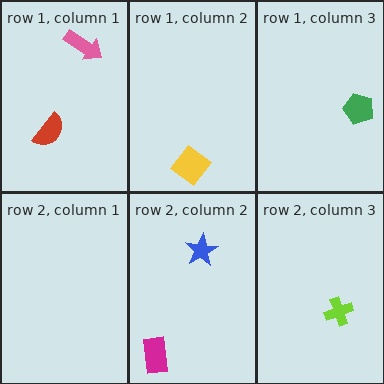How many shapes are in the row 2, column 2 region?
2.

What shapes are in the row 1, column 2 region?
The yellow diamond.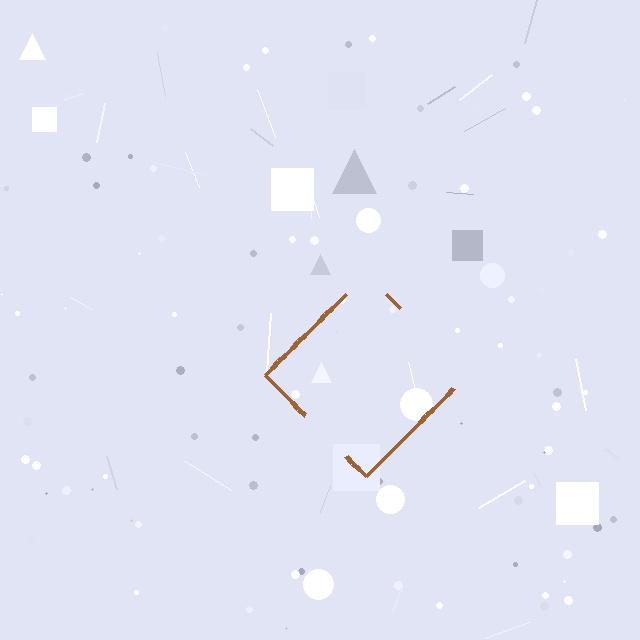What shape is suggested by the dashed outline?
The dashed outline suggests a diamond.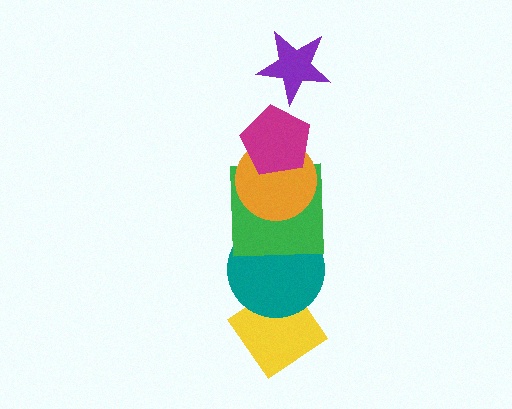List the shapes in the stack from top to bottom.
From top to bottom: the purple star, the magenta pentagon, the orange circle, the green square, the teal circle, the yellow diamond.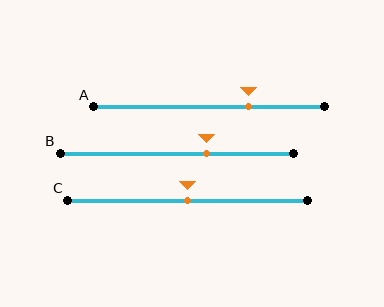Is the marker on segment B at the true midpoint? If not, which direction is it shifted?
No, the marker on segment B is shifted to the right by about 13% of the segment length.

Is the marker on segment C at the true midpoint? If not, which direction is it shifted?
Yes, the marker on segment C is at the true midpoint.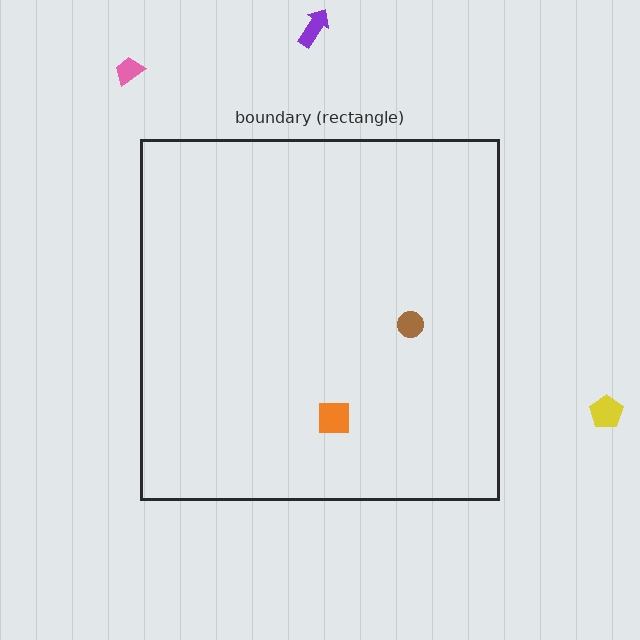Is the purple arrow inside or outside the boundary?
Outside.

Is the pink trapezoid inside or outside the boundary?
Outside.